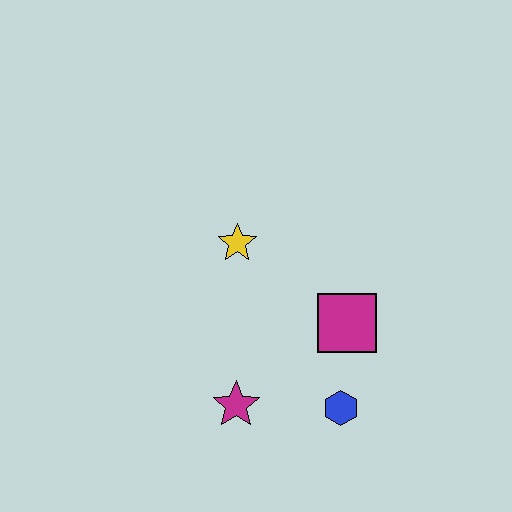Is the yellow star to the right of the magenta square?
No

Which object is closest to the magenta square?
The blue hexagon is closest to the magenta square.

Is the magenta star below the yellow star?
Yes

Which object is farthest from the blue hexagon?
The yellow star is farthest from the blue hexagon.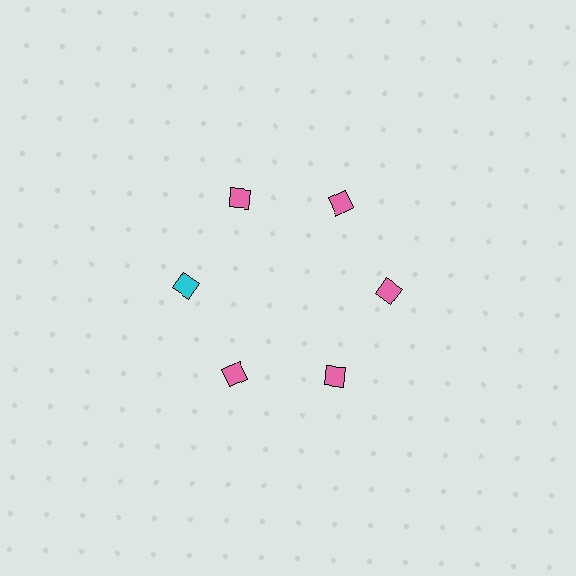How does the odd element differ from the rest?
It has a different color: cyan instead of pink.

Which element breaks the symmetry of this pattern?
The cyan diamond at roughly the 9 o'clock position breaks the symmetry. All other shapes are pink diamonds.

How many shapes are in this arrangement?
There are 6 shapes arranged in a ring pattern.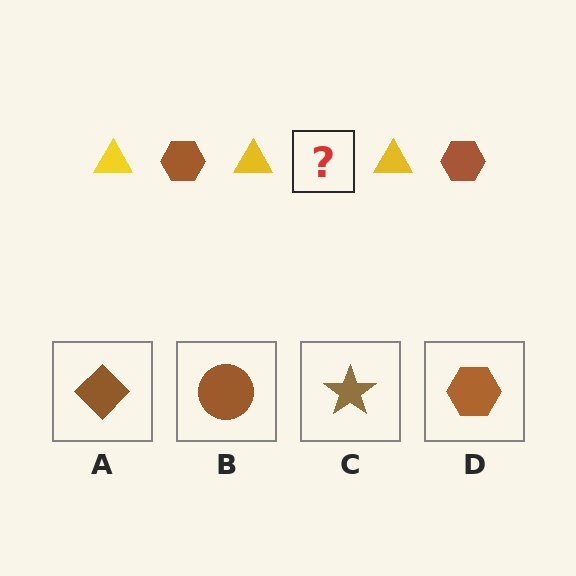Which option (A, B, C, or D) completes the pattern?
D.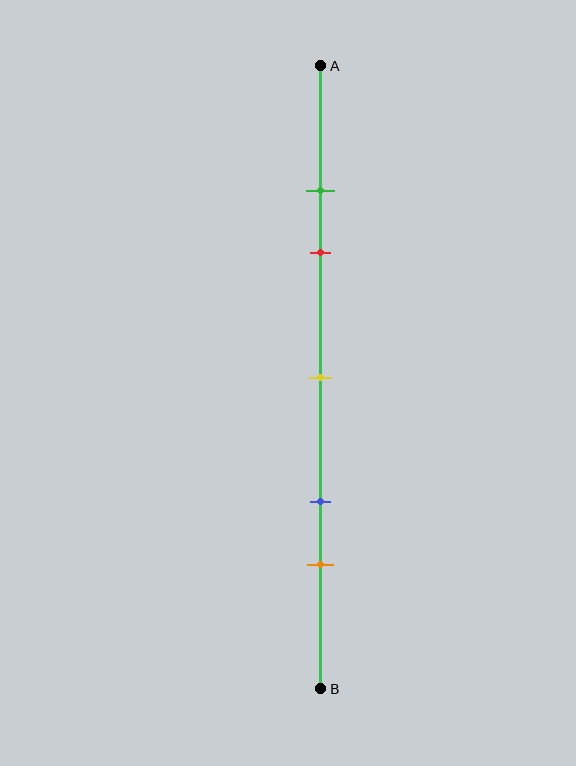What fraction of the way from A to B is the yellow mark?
The yellow mark is approximately 50% (0.5) of the way from A to B.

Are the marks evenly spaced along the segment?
No, the marks are not evenly spaced.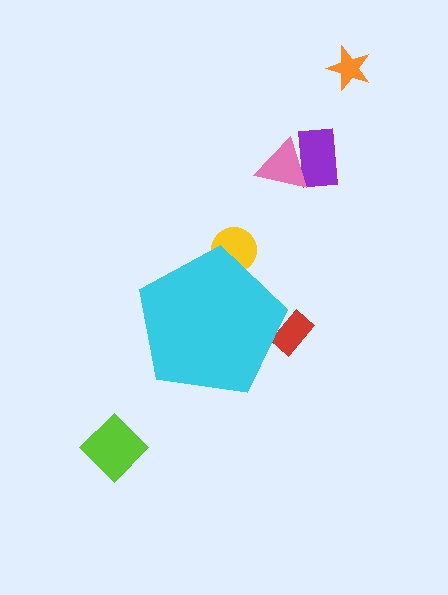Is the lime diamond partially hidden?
No, the lime diamond is fully visible.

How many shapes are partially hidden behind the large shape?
2 shapes are partially hidden.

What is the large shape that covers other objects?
A cyan pentagon.